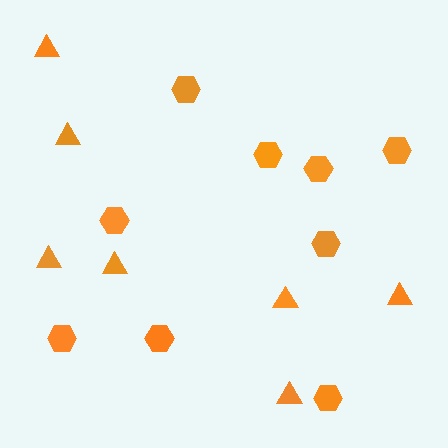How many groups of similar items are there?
There are 2 groups: one group of triangles (7) and one group of hexagons (9).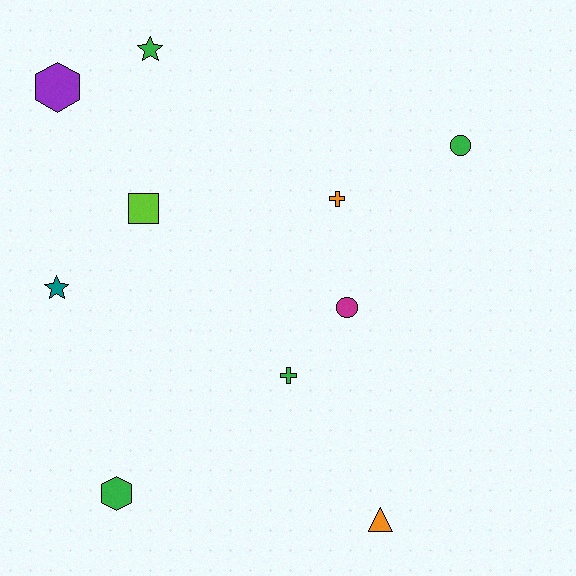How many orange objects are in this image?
There are 2 orange objects.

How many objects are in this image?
There are 10 objects.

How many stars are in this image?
There are 2 stars.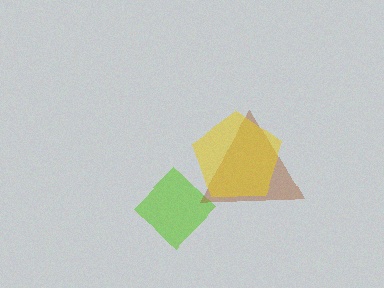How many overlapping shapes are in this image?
There are 3 overlapping shapes in the image.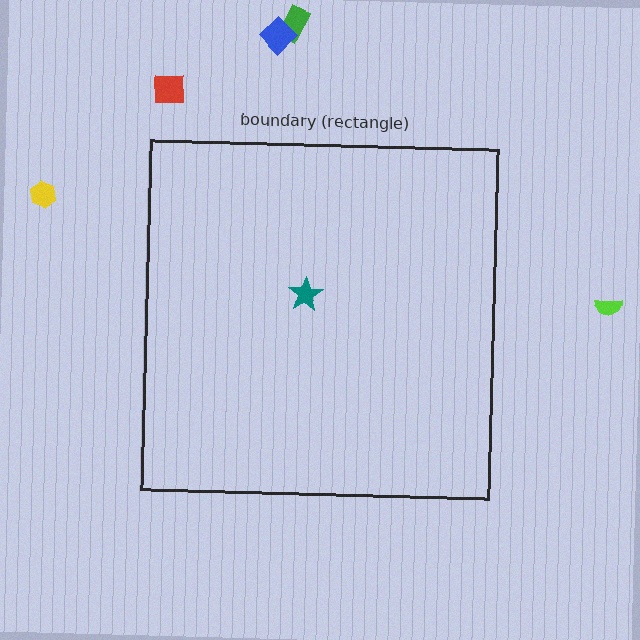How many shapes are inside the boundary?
1 inside, 5 outside.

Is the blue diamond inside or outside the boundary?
Outside.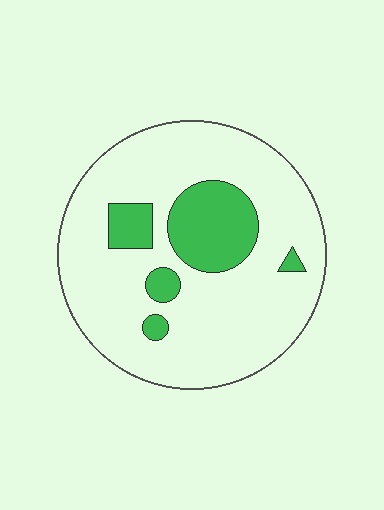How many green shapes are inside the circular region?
5.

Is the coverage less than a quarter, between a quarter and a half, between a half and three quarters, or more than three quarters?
Less than a quarter.